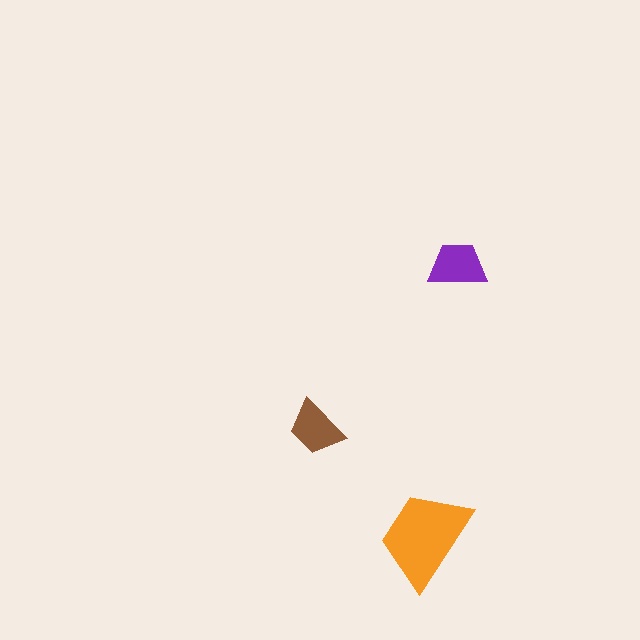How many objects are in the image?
There are 3 objects in the image.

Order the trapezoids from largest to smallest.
the orange one, the purple one, the brown one.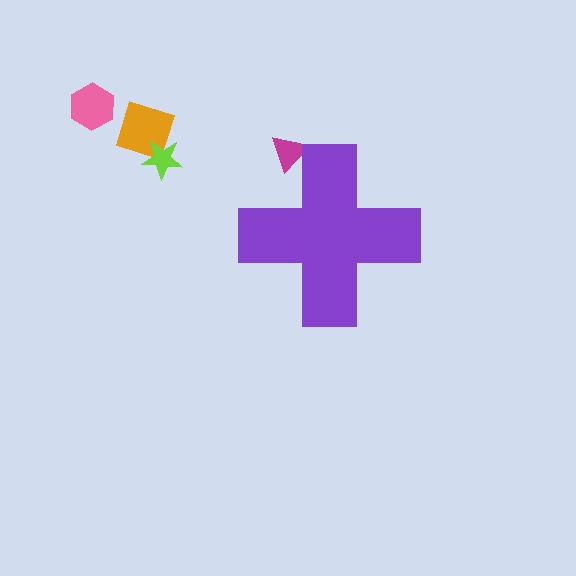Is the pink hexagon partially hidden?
No, the pink hexagon is fully visible.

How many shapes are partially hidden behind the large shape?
1 shape is partially hidden.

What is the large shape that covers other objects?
A purple cross.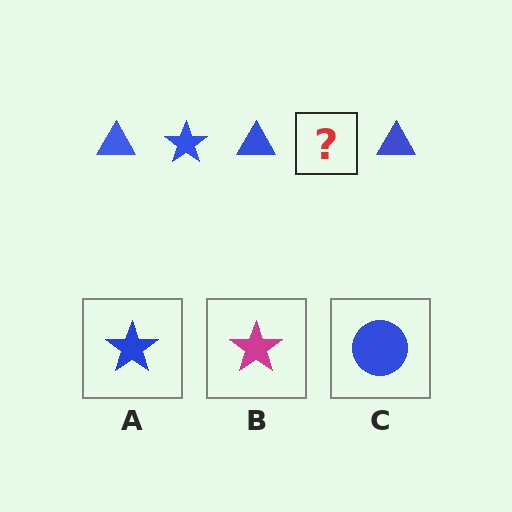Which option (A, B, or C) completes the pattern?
A.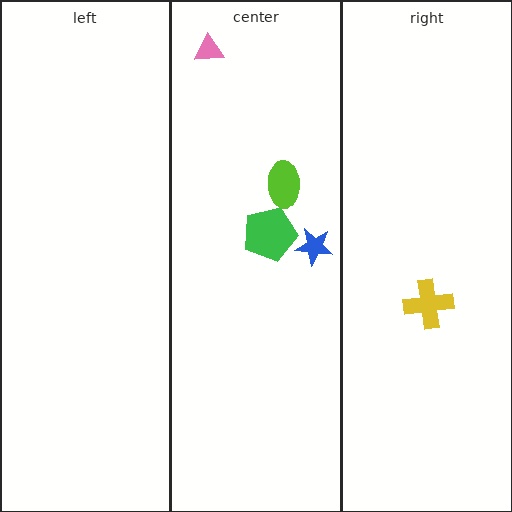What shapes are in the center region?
The green pentagon, the lime ellipse, the pink triangle, the blue star.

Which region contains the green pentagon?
The center region.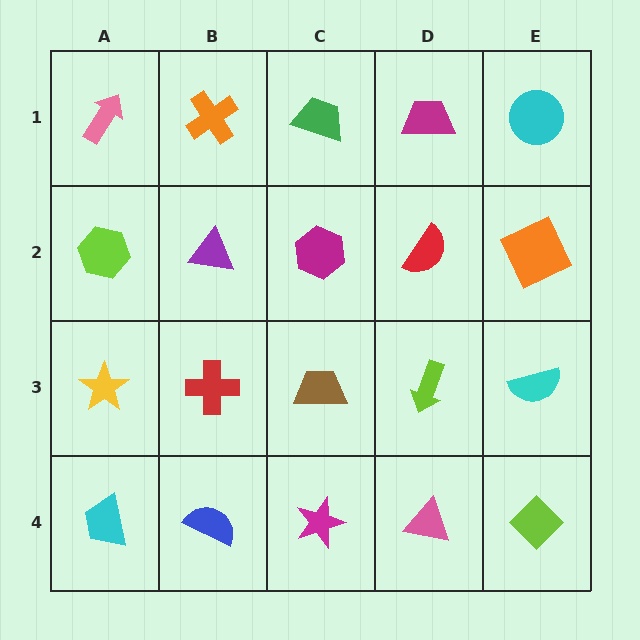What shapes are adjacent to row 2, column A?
A pink arrow (row 1, column A), a yellow star (row 3, column A), a purple triangle (row 2, column B).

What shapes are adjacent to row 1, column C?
A magenta hexagon (row 2, column C), an orange cross (row 1, column B), a magenta trapezoid (row 1, column D).